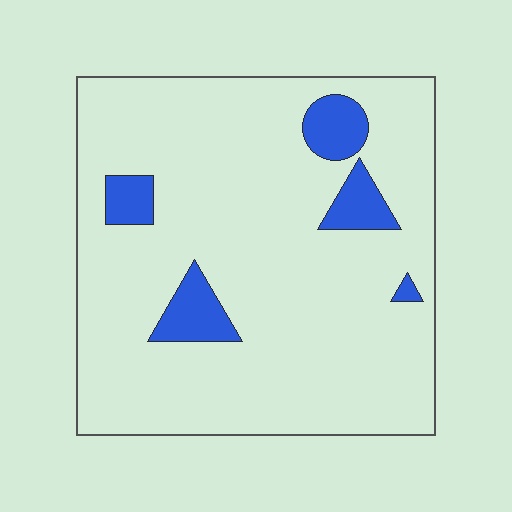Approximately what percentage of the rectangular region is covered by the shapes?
Approximately 10%.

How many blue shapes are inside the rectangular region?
5.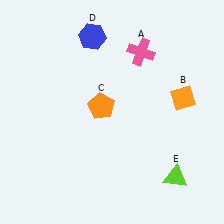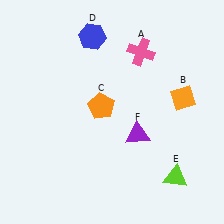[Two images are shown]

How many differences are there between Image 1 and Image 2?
There is 1 difference between the two images.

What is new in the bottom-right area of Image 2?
A purple triangle (F) was added in the bottom-right area of Image 2.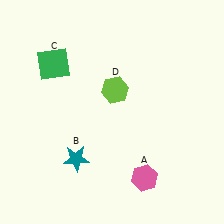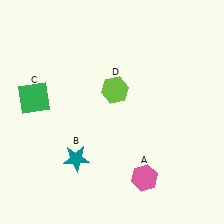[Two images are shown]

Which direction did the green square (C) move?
The green square (C) moved down.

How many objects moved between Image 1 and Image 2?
1 object moved between the two images.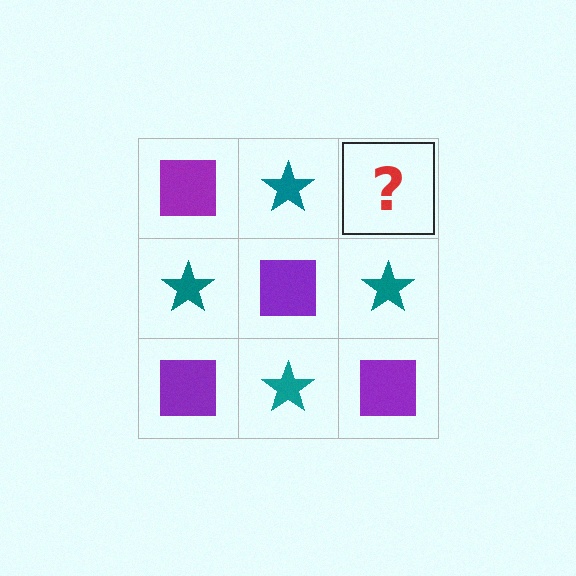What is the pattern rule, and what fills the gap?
The rule is that it alternates purple square and teal star in a checkerboard pattern. The gap should be filled with a purple square.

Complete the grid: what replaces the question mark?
The question mark should be replaced with a purple square.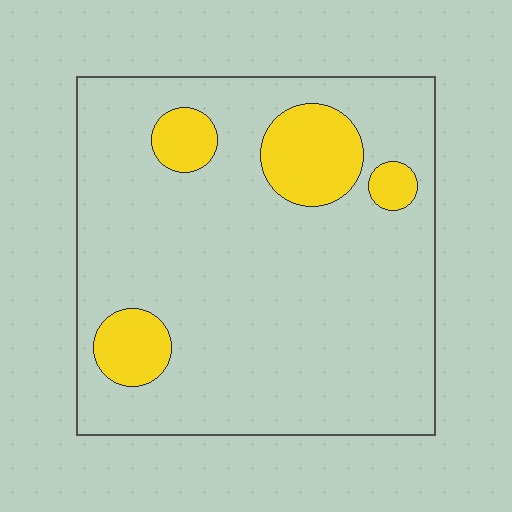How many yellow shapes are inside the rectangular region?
4.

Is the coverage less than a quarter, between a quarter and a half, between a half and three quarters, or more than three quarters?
Less than a quarter.